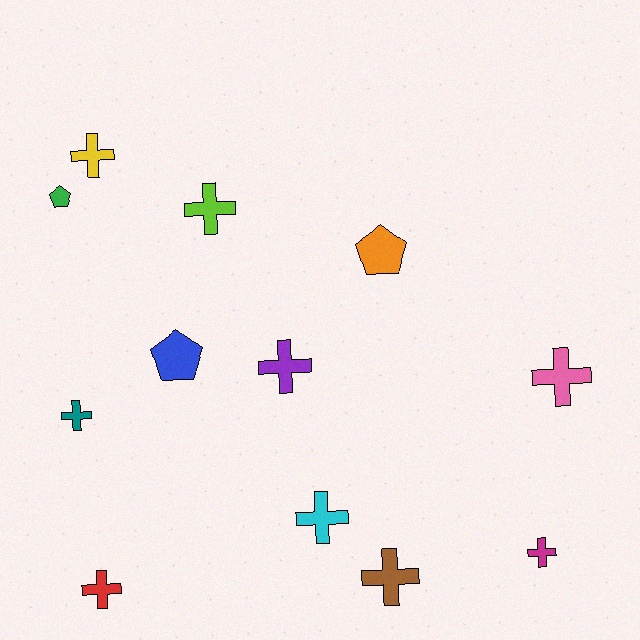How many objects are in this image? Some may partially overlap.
There are 12 objects.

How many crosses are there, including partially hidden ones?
There are 9 crosses.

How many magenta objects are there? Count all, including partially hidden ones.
There is 1 magenta object.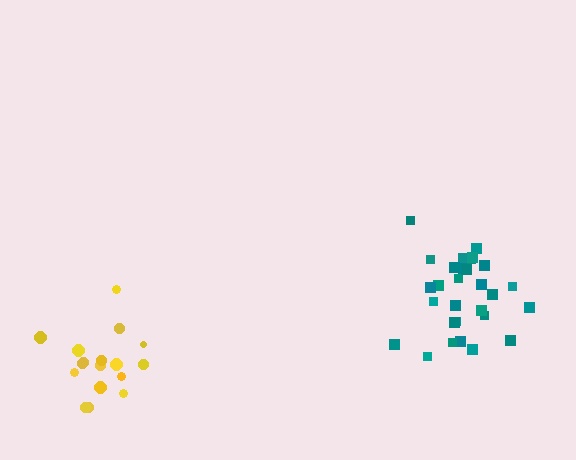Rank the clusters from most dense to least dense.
teal, yellow.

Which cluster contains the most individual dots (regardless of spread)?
Teal (29).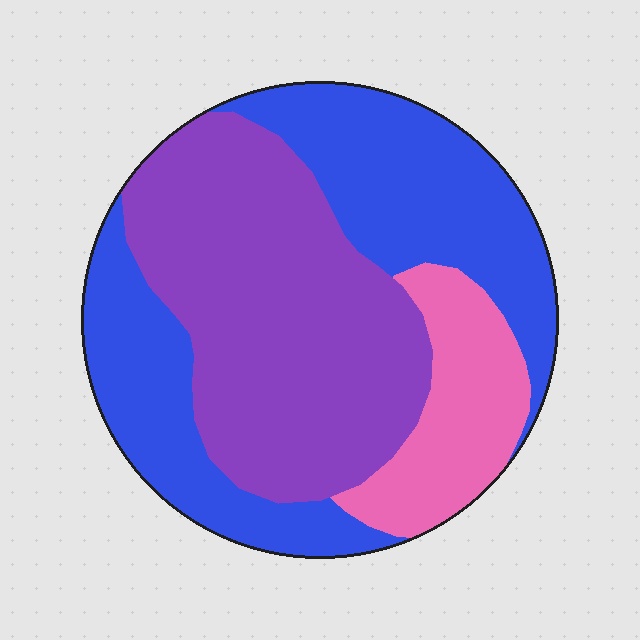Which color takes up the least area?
Pink, at roughly 15%.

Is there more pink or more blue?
Blue.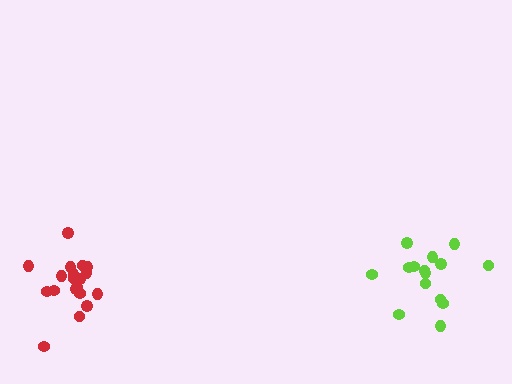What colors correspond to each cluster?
The clusters are colored: lime, red.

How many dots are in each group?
Group 1: 15 dots, Group 2: 19 dots (34 total).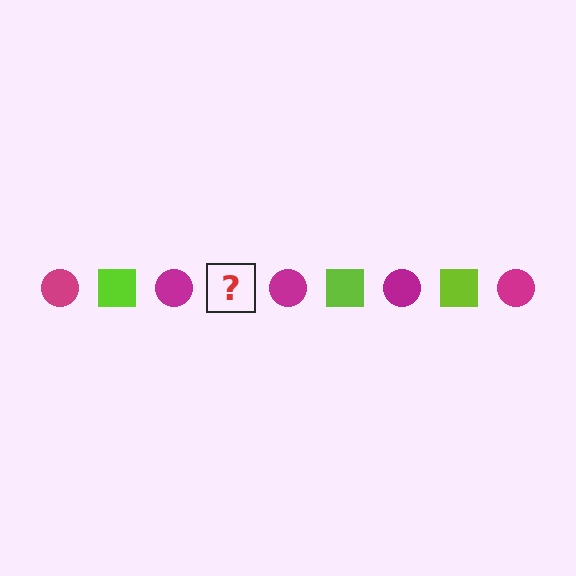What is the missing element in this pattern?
The missing element is a lime square.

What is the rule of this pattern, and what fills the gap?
The rule is that the pattern alternates between magenta circle and lime square. The gap should be filled with a lime square.